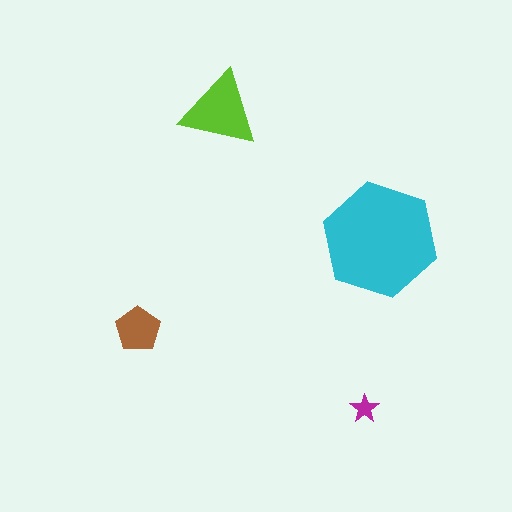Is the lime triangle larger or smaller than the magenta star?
Larger.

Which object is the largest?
The cyan hexagon.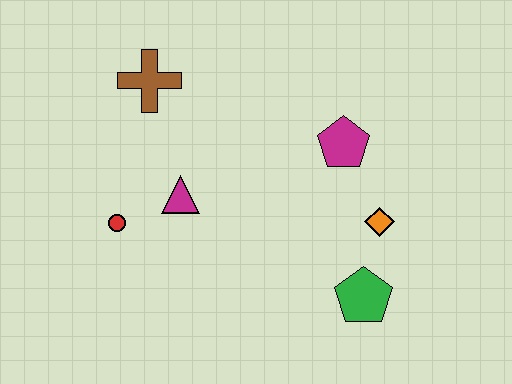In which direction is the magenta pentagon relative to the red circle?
The magenta pentagon is to the right of the red circle.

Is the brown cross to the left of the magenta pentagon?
Yes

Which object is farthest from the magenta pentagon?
The red circle is farthest from the magenta pentagon.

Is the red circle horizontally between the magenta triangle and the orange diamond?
No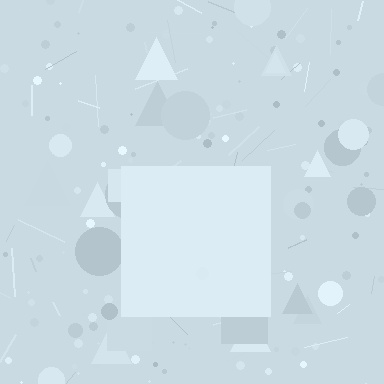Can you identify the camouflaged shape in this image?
The camouflaged shape is a square.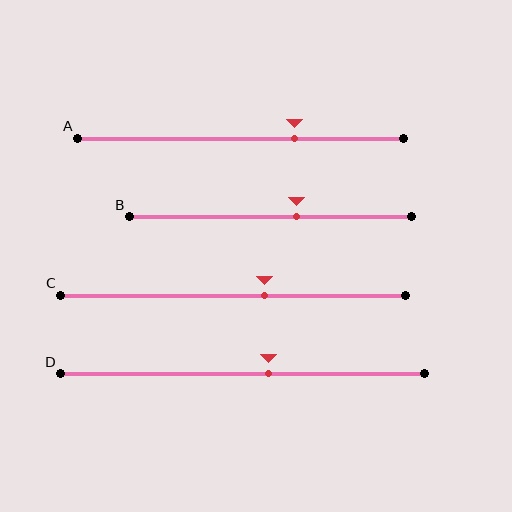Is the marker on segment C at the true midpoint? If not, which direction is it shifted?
No, the marker on segment C is shifted to the right by about 9% of the segment length.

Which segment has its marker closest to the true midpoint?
Segment D has its marker closest to the true midpoint.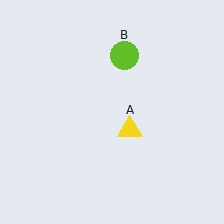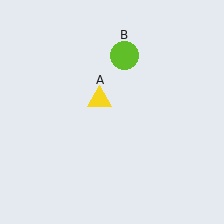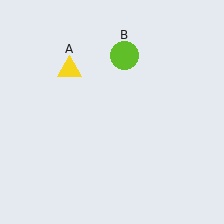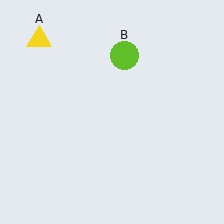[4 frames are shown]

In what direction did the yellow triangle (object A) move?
The yellow triangle (object A) moved up and to the left.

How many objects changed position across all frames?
1 object changed position: yellow triangle (object A).